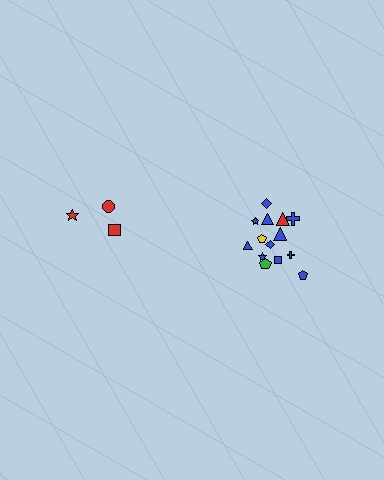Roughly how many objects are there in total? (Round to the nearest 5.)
Roughly 20 objects in total.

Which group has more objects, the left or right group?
The right group.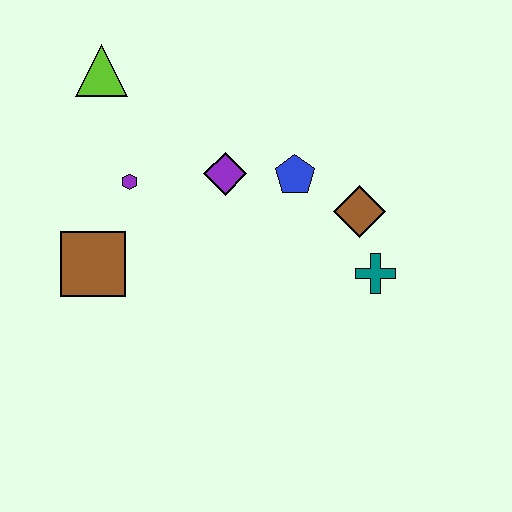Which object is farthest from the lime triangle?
The teal cross is farthest from the lime triangle.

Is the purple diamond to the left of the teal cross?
Yes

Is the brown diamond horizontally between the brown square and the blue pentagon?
No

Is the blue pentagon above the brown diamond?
Yes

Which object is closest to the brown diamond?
The teal cross is closest to the brown diamond.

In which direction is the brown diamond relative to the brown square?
The brown diamond is to the right of the brown square.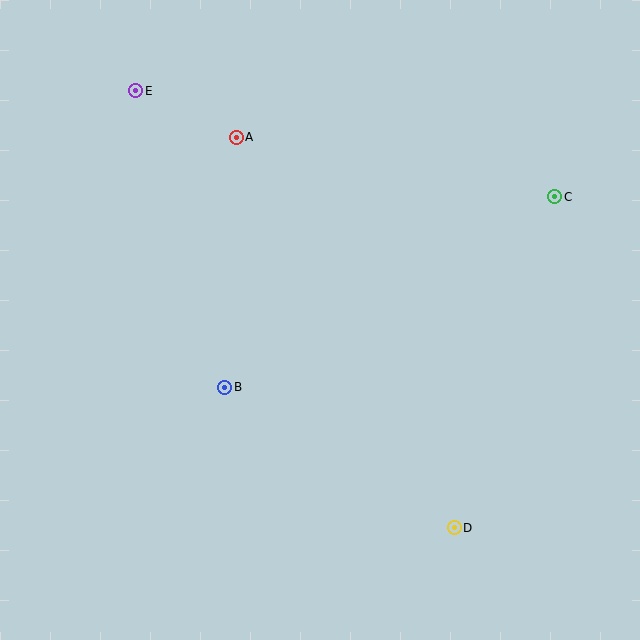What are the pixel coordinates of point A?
Point A is at (236, 137).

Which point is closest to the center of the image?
Point B at (225, 387) is closest to the center.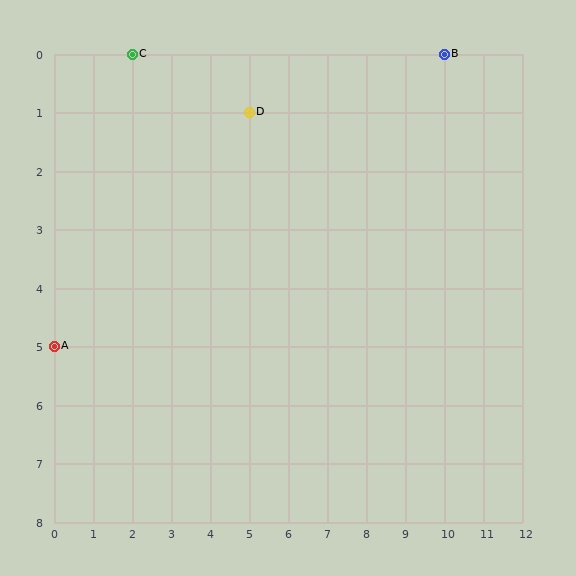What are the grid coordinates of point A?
Point A is at grid coordinates (0, 5).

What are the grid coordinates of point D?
Point D is at grid coordinates (5, 1).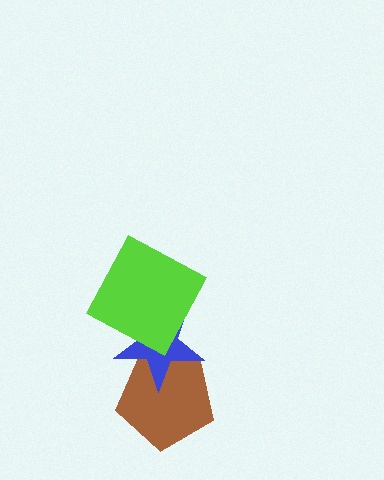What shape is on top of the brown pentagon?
The blue star is on top of the brown pentagon.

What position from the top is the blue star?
The blue star is 2nd from the top.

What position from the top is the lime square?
The lime square is 1st from the top.